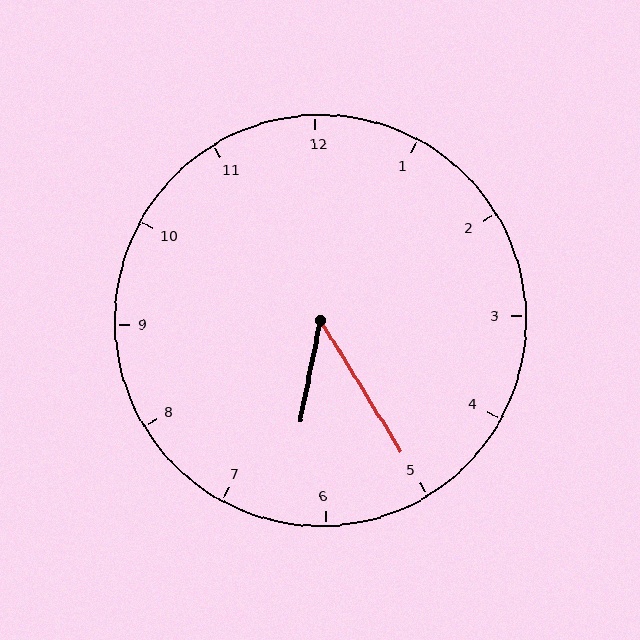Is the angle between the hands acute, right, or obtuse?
It is acute.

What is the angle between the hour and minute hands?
Approximately 42 degrees.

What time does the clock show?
6:25.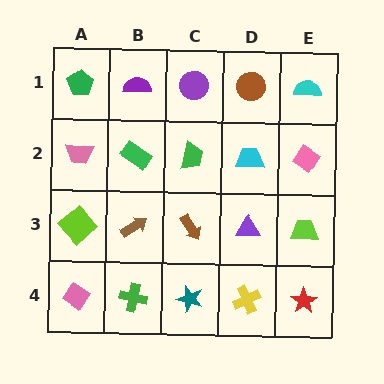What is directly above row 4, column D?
A purple triangle.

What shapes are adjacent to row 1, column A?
A pink trapezoid (row 2, column A), a purple semicircle (row 1, column B).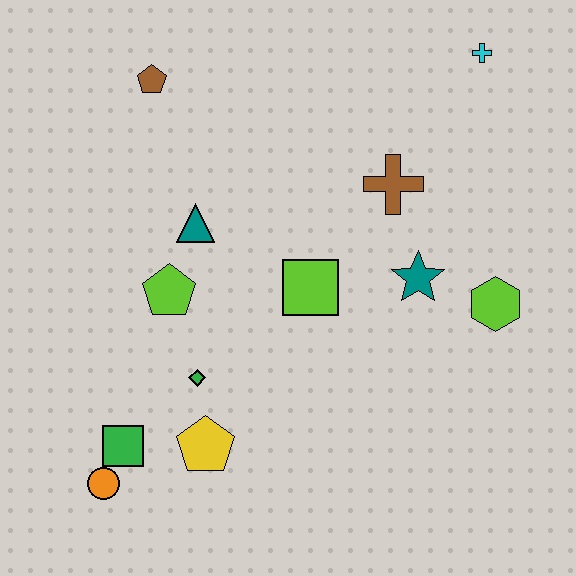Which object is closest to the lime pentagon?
The teal triangle is closest to the lime pentagon.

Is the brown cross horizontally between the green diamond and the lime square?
No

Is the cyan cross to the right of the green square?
Yes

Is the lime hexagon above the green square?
Yes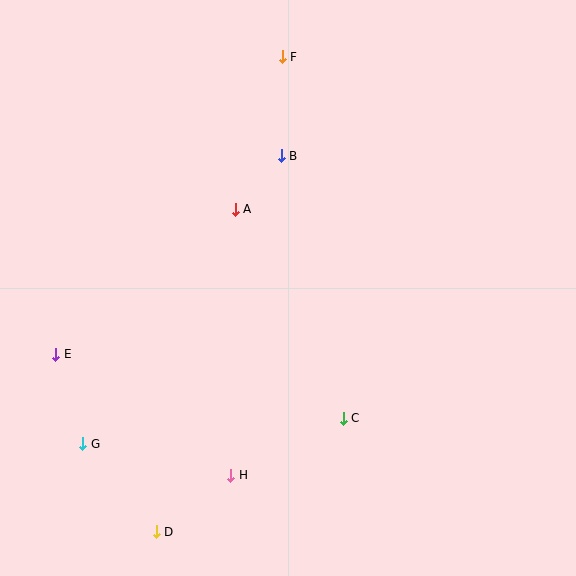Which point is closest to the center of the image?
Point A at (235, 209) is closest to the center.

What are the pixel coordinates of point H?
Point H is at (231, 475).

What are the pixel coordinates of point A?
Point A is at (235, 209).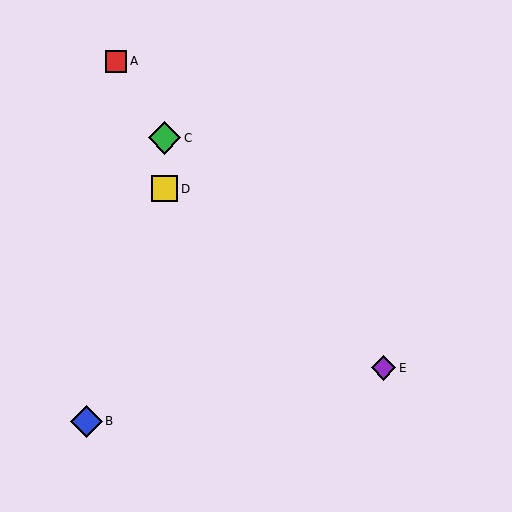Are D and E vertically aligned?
No, D is at x≈165 and E is at x≈384.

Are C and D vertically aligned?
Yes, both are at x≈165.